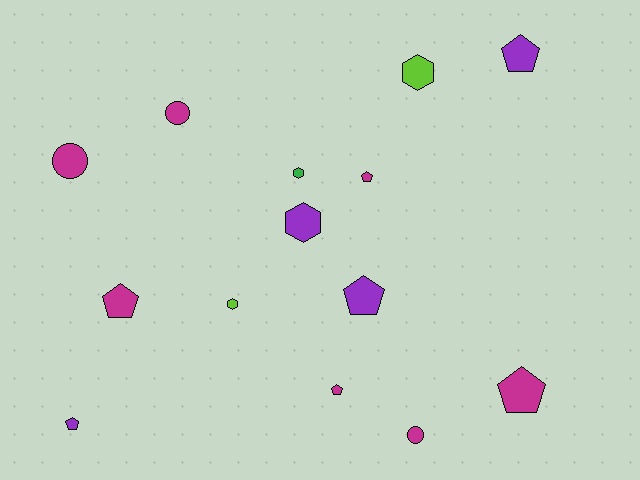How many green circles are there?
There are no green circles.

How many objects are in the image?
There are 14 objects.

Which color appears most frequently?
Magenta, with 7 objects.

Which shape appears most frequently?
Pentagon, with 7 objects.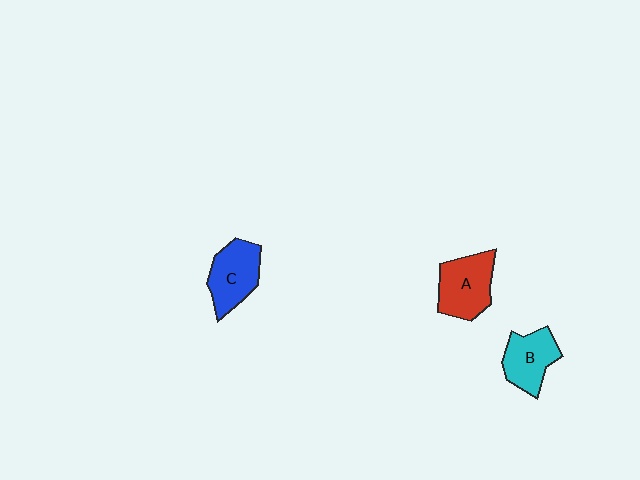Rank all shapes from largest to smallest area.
From largest to smallest: A (red), C (blue), B (cyan).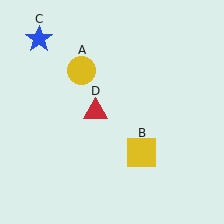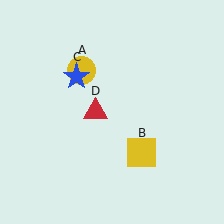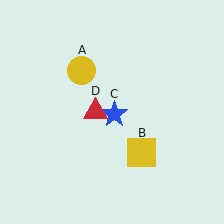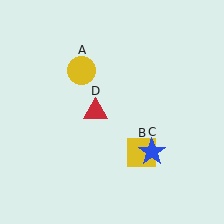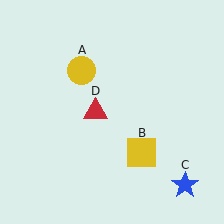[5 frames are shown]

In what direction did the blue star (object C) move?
The blue star (object C) moved down and to the right.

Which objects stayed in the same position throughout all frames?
Yellow circle (object A) and yellow square (object B) and red triangle (object D) remained stationary.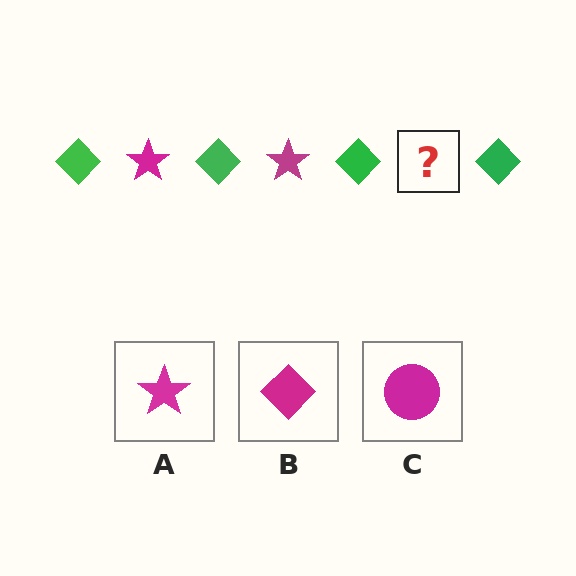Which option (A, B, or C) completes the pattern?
A.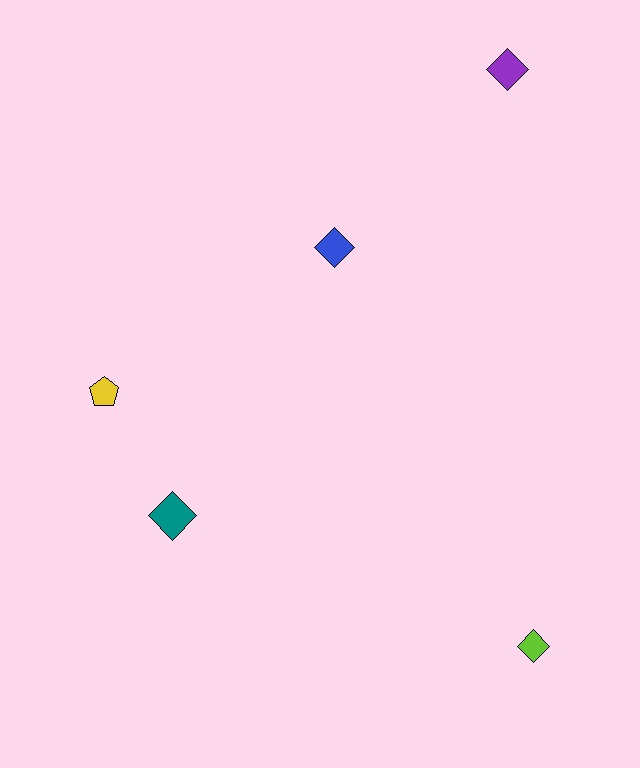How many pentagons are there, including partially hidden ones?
There is 1 pentagon.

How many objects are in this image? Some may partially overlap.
There are 5 objects.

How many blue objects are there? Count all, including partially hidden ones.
There is 1 blue object.